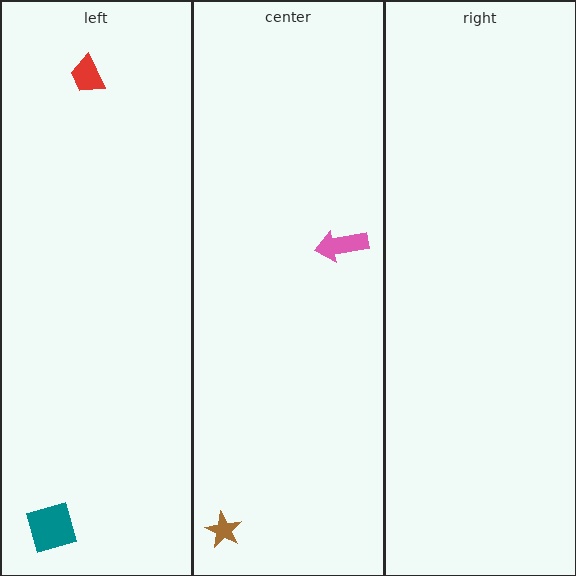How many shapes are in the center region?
2.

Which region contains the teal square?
The left region.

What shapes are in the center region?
The pink arrow, the brown star.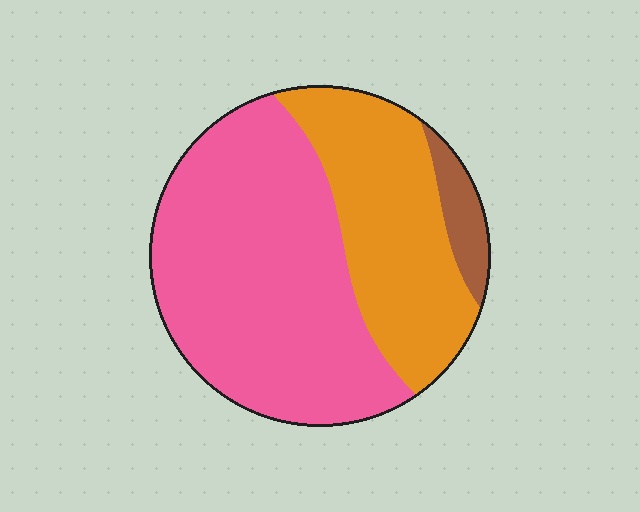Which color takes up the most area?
Pink, at roughly 60%.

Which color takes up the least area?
Brown, at roughly 5%.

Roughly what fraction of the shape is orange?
Orange covers around 35% of the shape.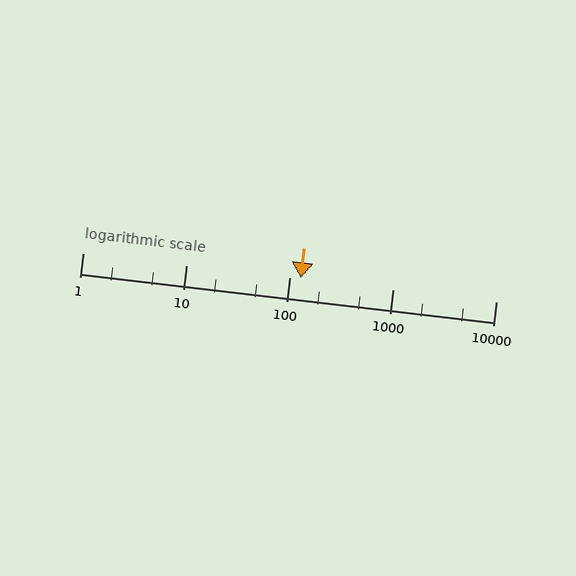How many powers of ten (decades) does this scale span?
The scale spans 4 decades, from 1 to 10000.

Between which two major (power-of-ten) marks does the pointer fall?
The pointer is between 100 and 1000.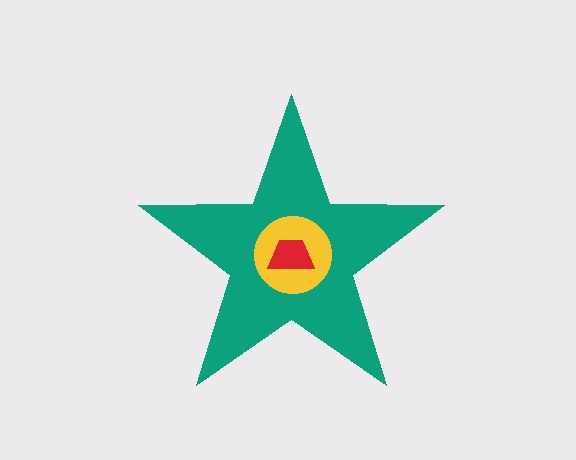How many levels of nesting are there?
3.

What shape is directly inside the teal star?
The yellow circle.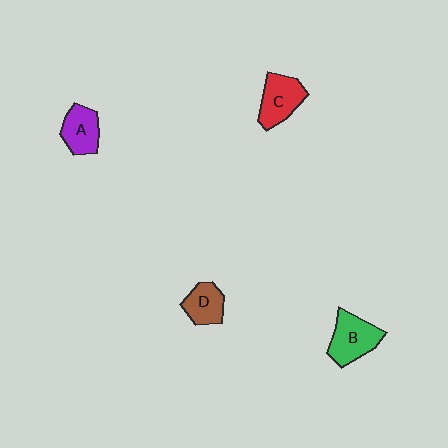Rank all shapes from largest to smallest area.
From largest to smallest: B (green), C (red), A (purple), D (brown).